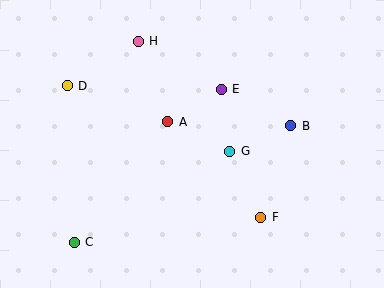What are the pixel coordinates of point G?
Point G is at (230, 151).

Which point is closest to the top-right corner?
Point B is closest to the top-right corner.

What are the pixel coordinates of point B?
Point B is at (291, 126).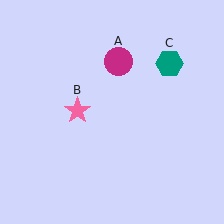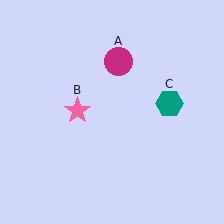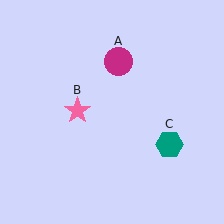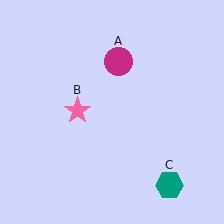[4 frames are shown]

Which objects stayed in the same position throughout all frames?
Magenta circle (object A) and pink star (object B) remained stationary.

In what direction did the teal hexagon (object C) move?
The teal hexagon (object C) moved down.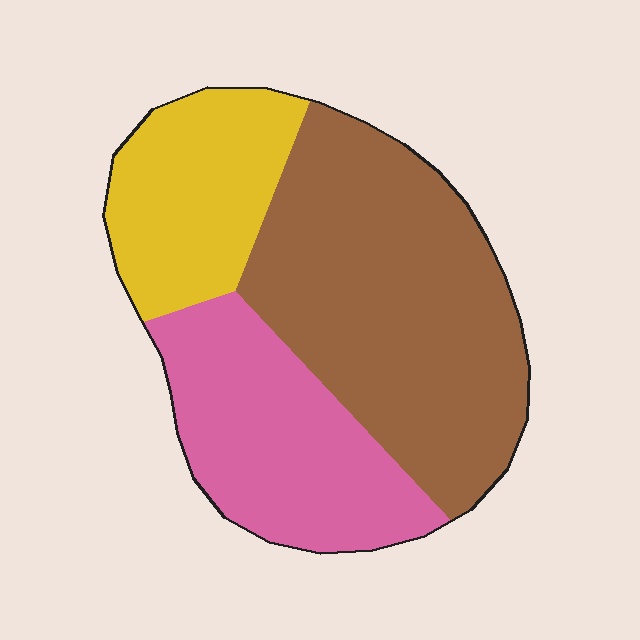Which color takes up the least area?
Yellow, at roughly 20%.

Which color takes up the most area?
Brown, at roughly 50%.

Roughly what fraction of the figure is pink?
Pink covers 29% of the figure.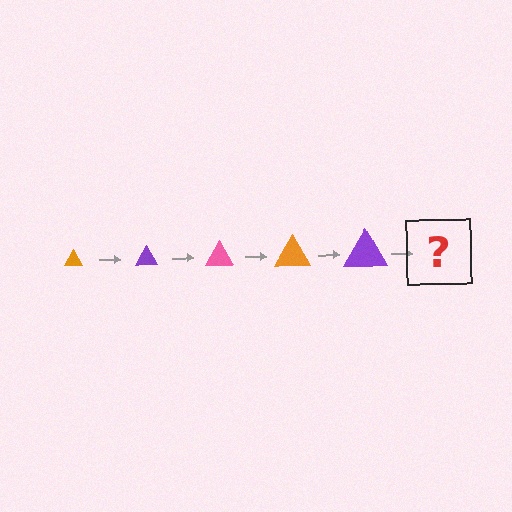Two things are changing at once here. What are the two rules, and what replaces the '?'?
The two rules are that the triangle grows larger each step and the color cycles through orange, purple, and pink. The '?' should be a pink triangle, larger than the previous one.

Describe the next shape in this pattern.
It should be a pink triangle, larger than the previous one.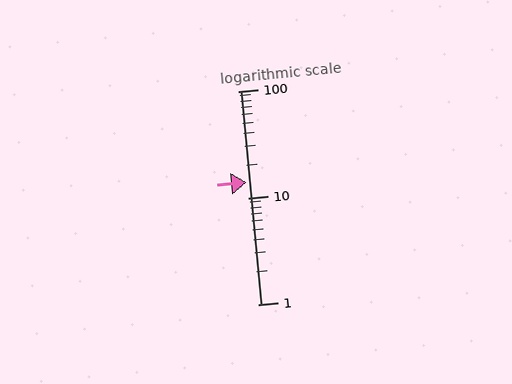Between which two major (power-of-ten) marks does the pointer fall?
The pointer is between 10 and 100.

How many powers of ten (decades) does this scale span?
The scale spans 2 decades, from 1 to 100.